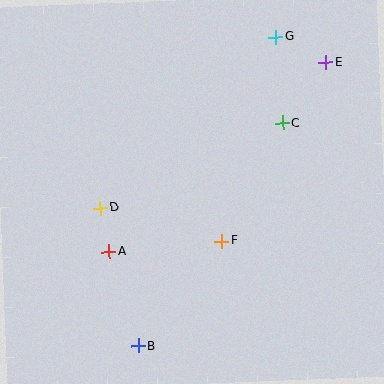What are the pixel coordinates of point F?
Point F is at (222, 241).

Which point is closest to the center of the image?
Point F at (222, 241) is closest to the center.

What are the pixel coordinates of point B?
Point B is at (138, 346).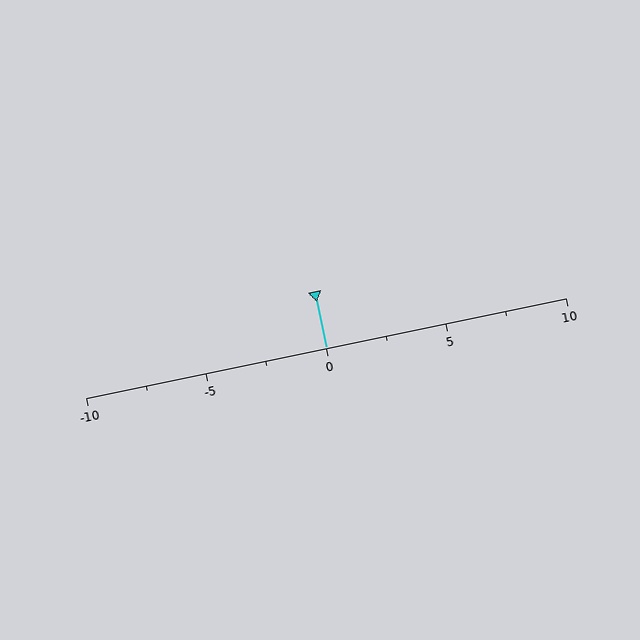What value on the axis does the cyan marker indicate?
The marker indicates approximately 0.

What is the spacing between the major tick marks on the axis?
The major ticks are spaced 5 apart.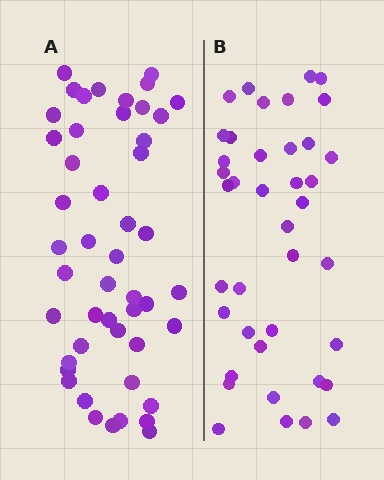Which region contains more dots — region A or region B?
Region A (the left region) has more dots.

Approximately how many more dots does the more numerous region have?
Region A has roughly 8 or so more dots than region B.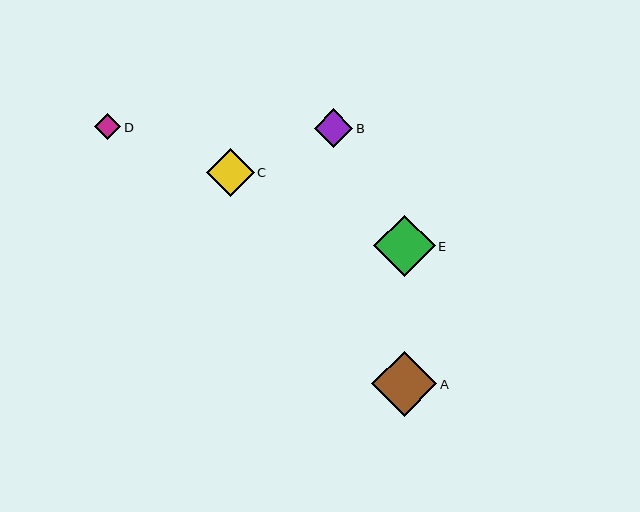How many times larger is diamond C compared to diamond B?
Diamond C is approximately 1.2 times the size of diamond B.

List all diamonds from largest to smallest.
From largest to smallest: A, E, C, B, D.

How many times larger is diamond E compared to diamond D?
Diamond E is approximately 2.3 times the size of diamond D.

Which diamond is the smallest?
Diamond D is the smallest with a size of approximately 26 pixels.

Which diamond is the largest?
Diamond A is the largest with a size of approximately 65 pixels.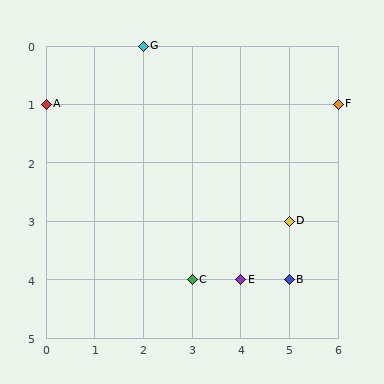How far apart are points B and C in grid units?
Points B and C are 2 columns apart.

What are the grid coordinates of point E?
Point E is at grid coordinates (4, 4).